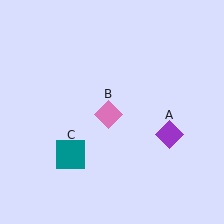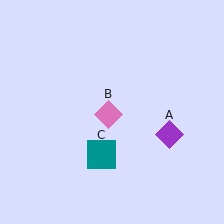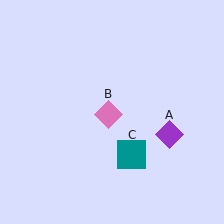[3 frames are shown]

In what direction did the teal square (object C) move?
The teal square (object C) moved right.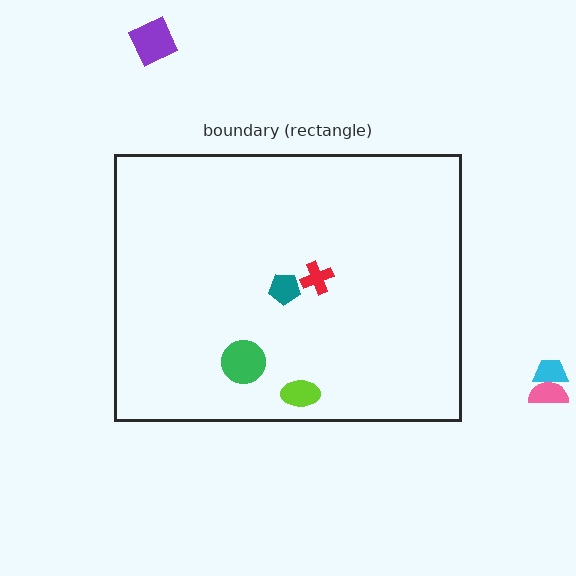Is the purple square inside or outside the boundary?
Outside.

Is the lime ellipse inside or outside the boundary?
Inside.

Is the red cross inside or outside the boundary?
Inside.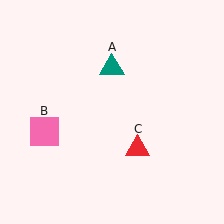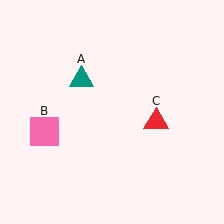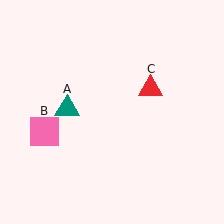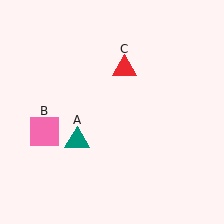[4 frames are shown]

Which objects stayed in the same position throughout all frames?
Pink square (object B) remained stationary.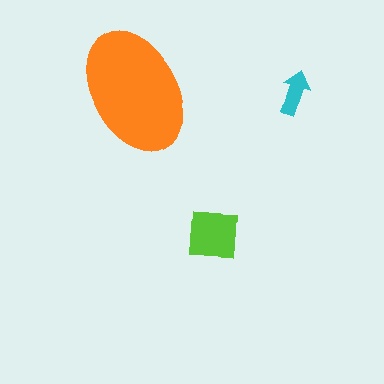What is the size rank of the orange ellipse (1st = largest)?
1st.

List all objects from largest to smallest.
The orange ellipse, the lime square, the cyan arrow.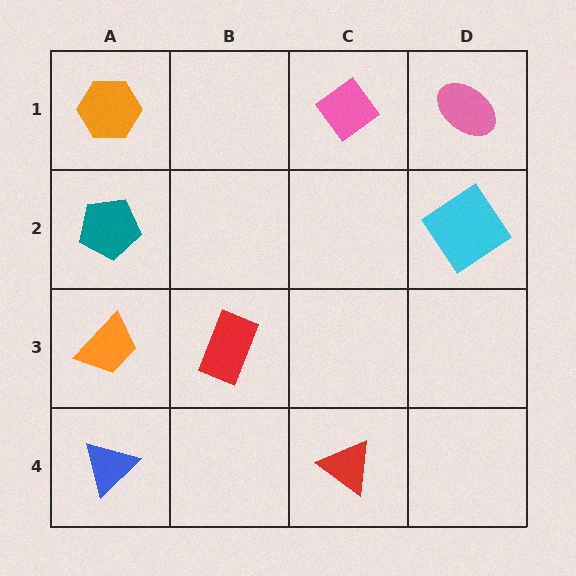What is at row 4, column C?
A red triangle.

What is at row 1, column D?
A pink ellipse.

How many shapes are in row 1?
3 shapes.